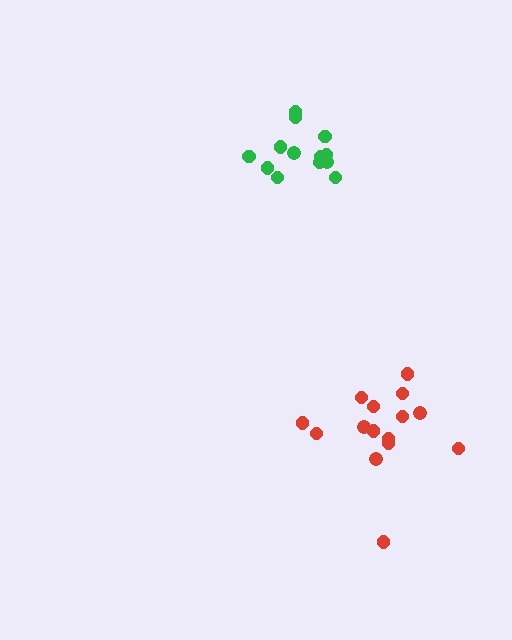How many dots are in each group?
Group 1: 13 dots, Group 2: 15 dots (28 total).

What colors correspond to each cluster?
The clusters are colored: green, red.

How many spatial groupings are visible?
There are 2 spatial groupings.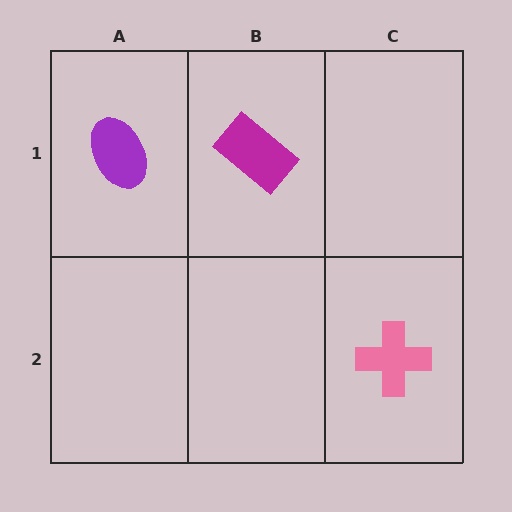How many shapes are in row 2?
1 shape.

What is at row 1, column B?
A magenta rectangle.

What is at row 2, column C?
A pink cross.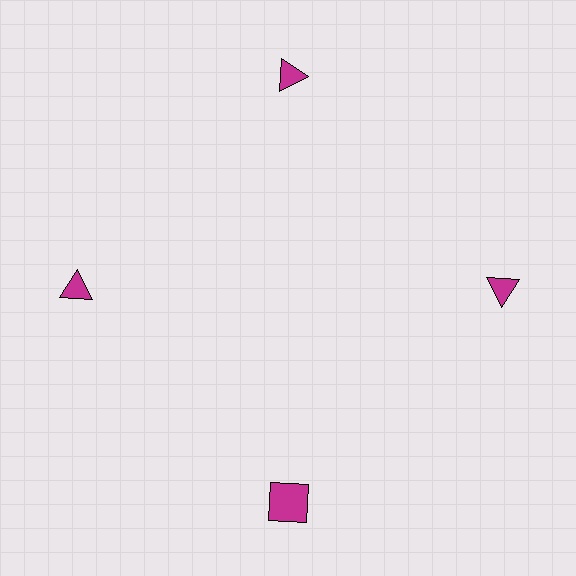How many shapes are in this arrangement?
There are 4 shapes arranged in a ring pattern.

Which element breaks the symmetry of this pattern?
The magenta square at roughly the 6 o'clock position breaks the symmetry. All other shapes are magenta triangles.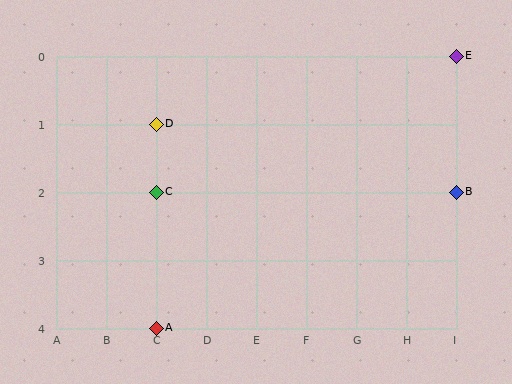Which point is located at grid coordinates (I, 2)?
Point B is at (I, 2).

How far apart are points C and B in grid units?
Points C and B are 6 columns apart.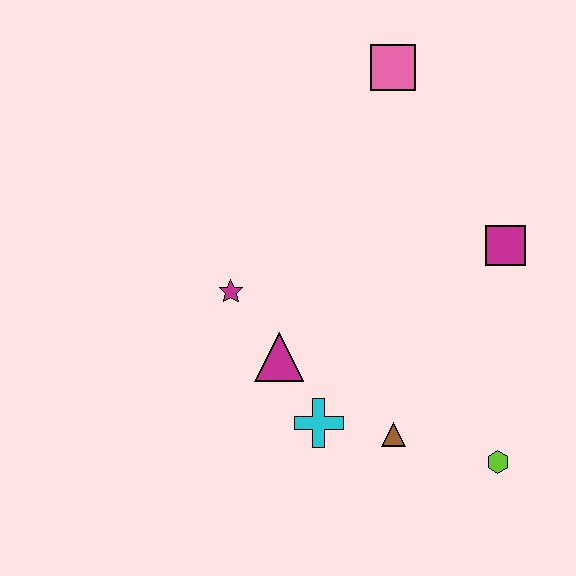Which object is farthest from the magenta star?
The lime hexagon is farthest from the magenta star.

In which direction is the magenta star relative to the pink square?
The magenta star is below the pink square.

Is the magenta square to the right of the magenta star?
Yes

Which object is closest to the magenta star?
The magenta triangle is closest to the magenta star.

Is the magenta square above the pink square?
No